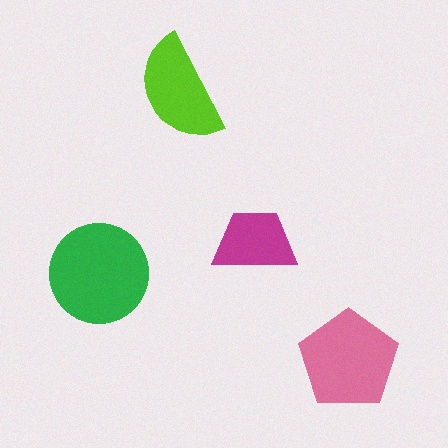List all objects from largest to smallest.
The green circle, the pink pentagon, the lime semicircle, the magenta trapezoid.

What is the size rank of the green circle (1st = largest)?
1st.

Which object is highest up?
The lime semicircle is topmost.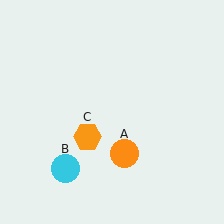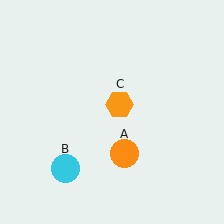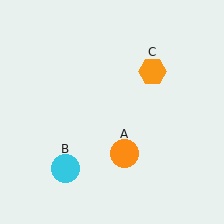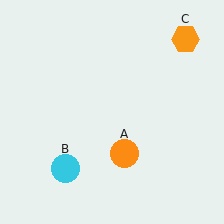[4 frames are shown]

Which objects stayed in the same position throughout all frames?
Orange circle (object A) and cyan circle (object B) remained stationary.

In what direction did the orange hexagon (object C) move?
The orange hexagon (object C) moved up and to the right.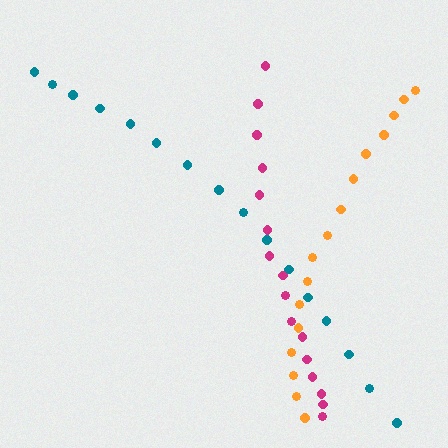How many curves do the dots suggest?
There are 3 distinct paths.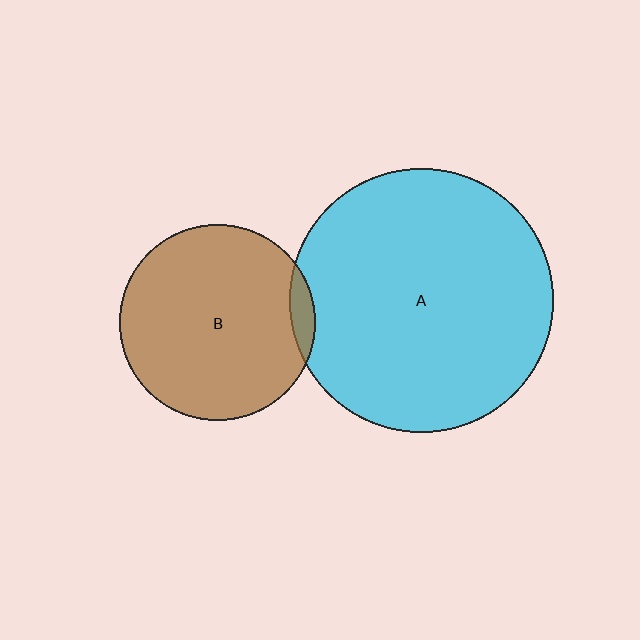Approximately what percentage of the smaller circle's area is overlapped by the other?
Approximately 5%.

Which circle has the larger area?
Circle A (cyan).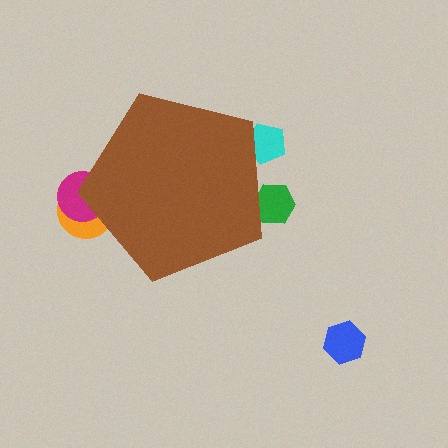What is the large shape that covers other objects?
A brown pentagon.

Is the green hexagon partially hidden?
Yes, the green hexagon is partially hidden behind the brown pentagon.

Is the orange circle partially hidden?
Yes, the orange circle is partially hidden behind the brown pentagon.